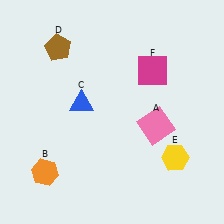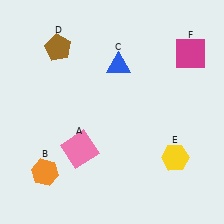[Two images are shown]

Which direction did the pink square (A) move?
The pink square (A) moved left.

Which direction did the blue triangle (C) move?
The blue triangle (C) moved up.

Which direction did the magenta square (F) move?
The magenta square (F) moved right.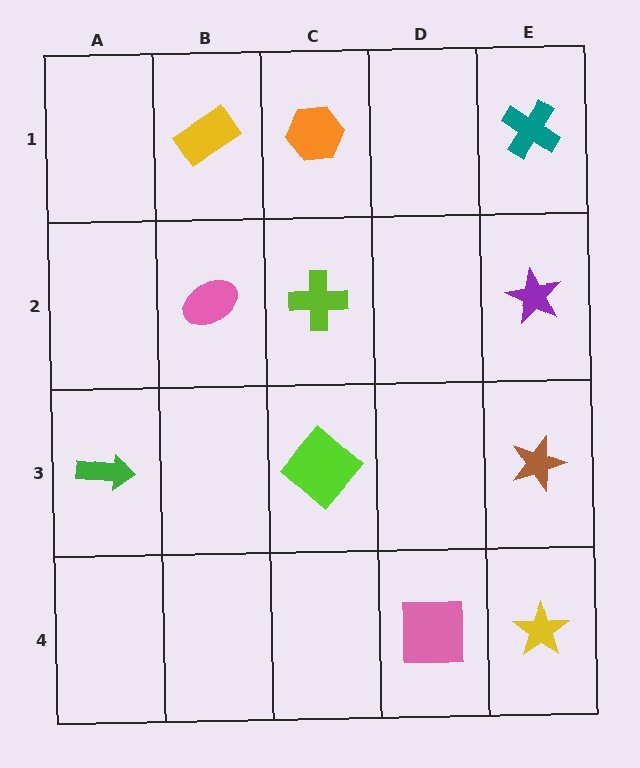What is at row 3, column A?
A green arrow.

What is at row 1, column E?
A teal cross.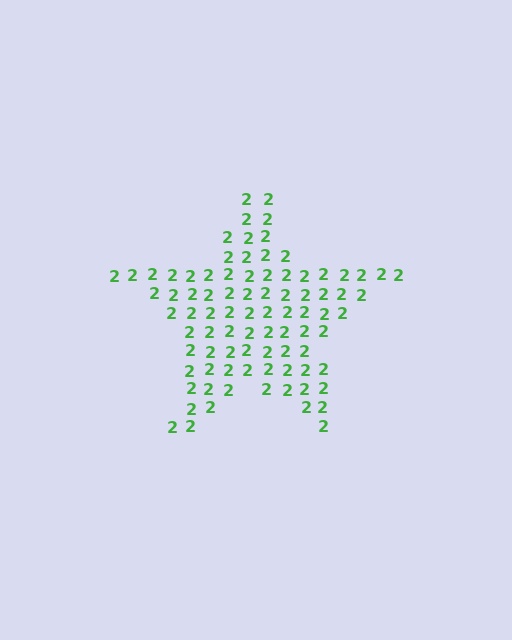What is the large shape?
The large shape is a star.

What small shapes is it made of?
It is made of small digit 2's.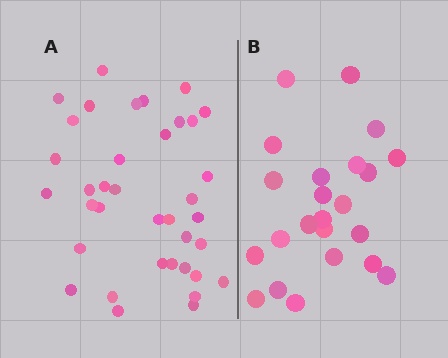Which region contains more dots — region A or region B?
Region A (the left region) has more dots.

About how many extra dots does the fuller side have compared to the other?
Region A has approximately 15 more dots than region B.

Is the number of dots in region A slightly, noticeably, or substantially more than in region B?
Region A has substantially more. The ratio is roughly 1.6 to 1.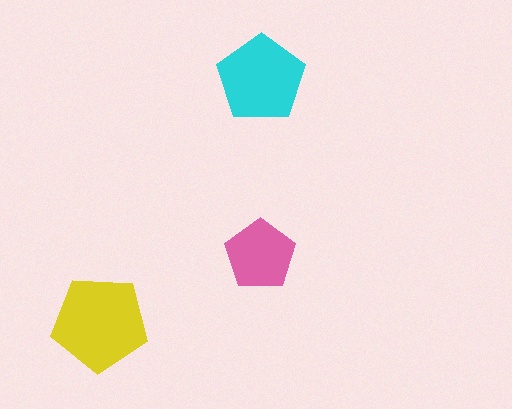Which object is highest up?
The cyan pentagon is topmost.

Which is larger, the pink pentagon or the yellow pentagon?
The yellow one.